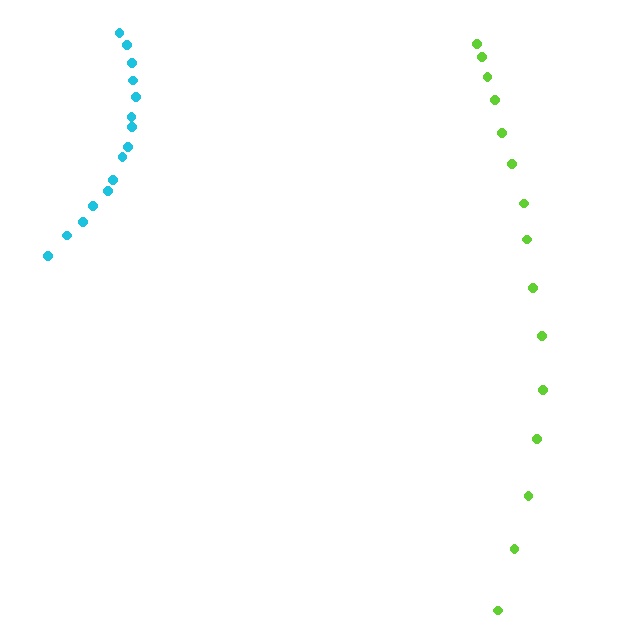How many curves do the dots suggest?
There are 2 distinct paths.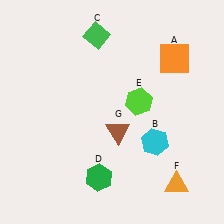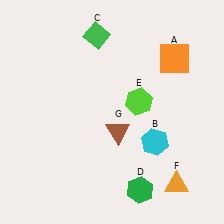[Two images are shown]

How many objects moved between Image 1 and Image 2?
1 object moved between the two images.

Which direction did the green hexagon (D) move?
The green hexagon (D) moved right.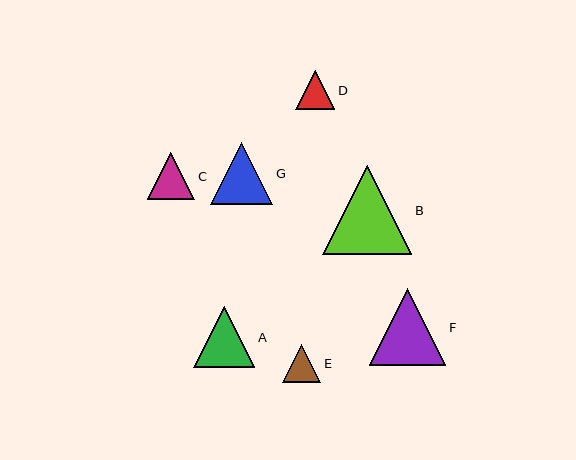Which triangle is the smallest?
Triangle E is the smallest with a size of approximately 39 pixels.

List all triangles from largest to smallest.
From largest to smallest: B, F, G, A, C, D, E.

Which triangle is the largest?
Triangle B is the largest with a size of approximately 90 pixels.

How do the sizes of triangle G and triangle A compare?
Triangle G and triangle A are approximately the same size.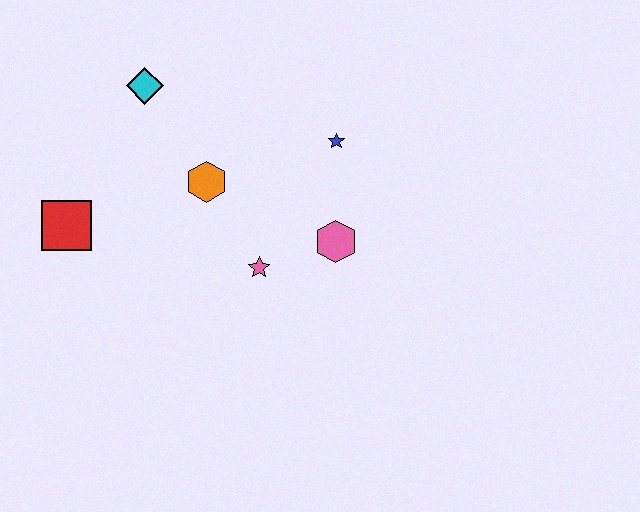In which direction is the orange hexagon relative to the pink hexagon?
The orange hexagon is to the left of the pink hexagon.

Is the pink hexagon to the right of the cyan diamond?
Yes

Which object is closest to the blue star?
The pink hexagon is closest to the blue star.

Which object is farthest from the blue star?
The red square is farthest from the blue star.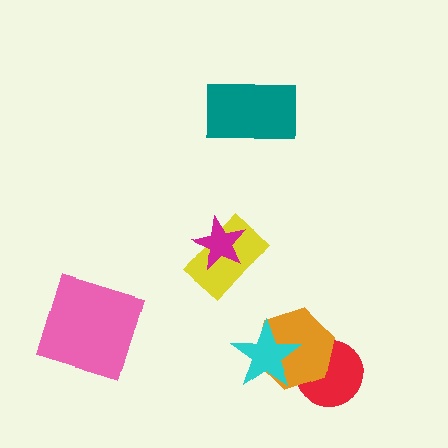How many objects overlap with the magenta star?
1 object overlaps with the magenta star.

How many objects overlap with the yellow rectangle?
1 object overlaps with the yellow rectangle.